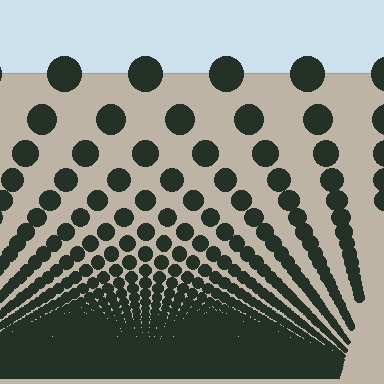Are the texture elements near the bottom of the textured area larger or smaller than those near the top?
Smaller. The gradient is inverted — elements near the bottom are smaller and denser.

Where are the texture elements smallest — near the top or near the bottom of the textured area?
Near the bottom.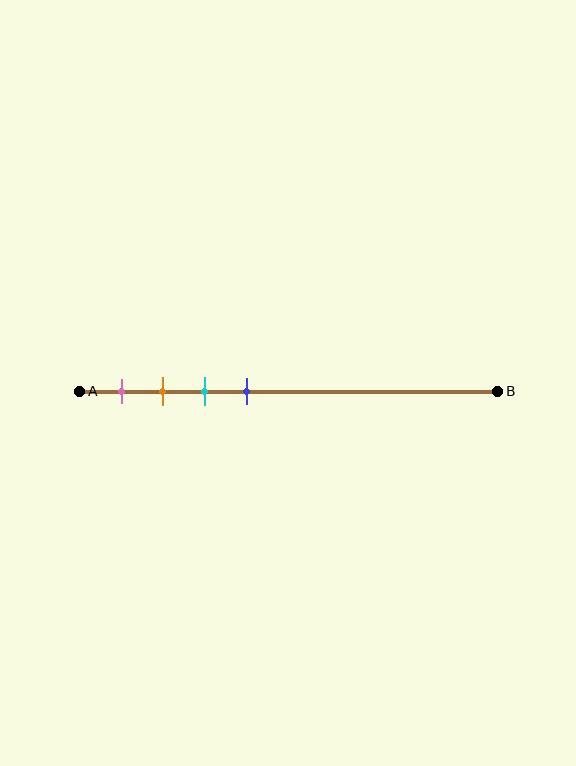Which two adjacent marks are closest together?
The orange and cyan marks are the closest adjacent pair.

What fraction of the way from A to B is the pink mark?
The pink mark is approximately 10% (0.1) of the way from A to B.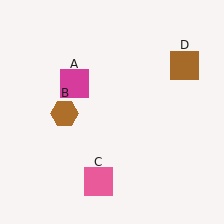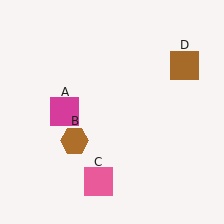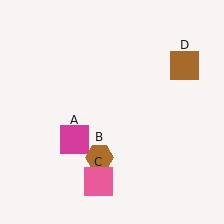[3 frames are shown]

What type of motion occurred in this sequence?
The magenta square (object A), brown hexagon (object B) rotated counterclockwise around the center of the scene.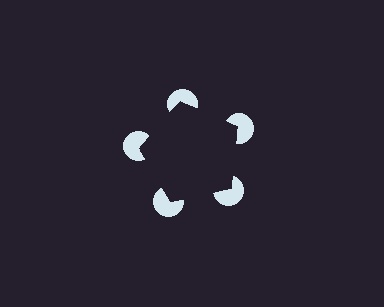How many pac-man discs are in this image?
There are 5 — one at each vertex of the illusory pentagon.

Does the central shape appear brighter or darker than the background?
It typically appears slightly darker than the background, even though no actual brightness change is drawn.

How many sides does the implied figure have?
5 sides.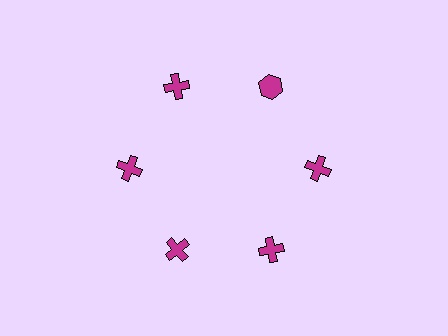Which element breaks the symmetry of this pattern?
The magenta hexagon at roughly the 1 o'clock position breaks the symmetry. All other shapes are magenta crosses.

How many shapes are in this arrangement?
There are 6 shapes arranged in a ring pattern.